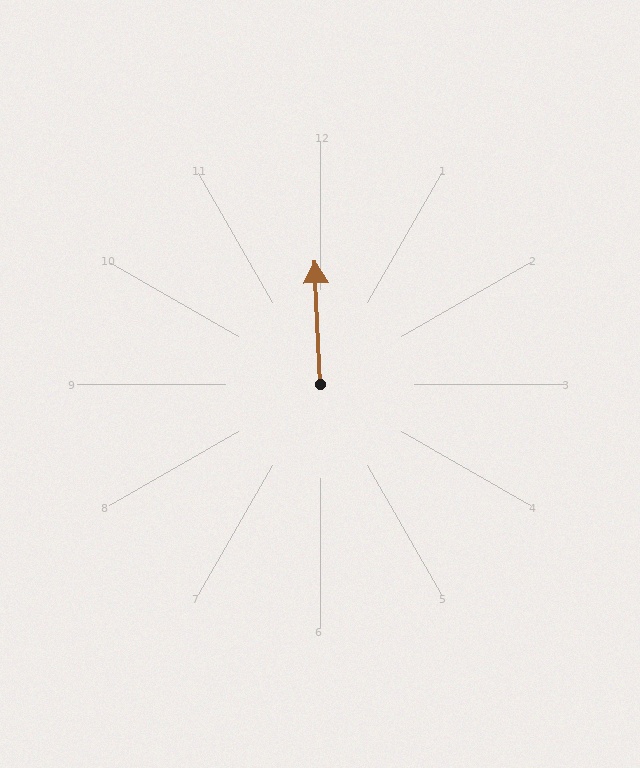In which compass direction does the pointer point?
North.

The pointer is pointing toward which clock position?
Roughly 12 o'clock.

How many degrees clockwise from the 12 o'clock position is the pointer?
Approximately 358 degrees.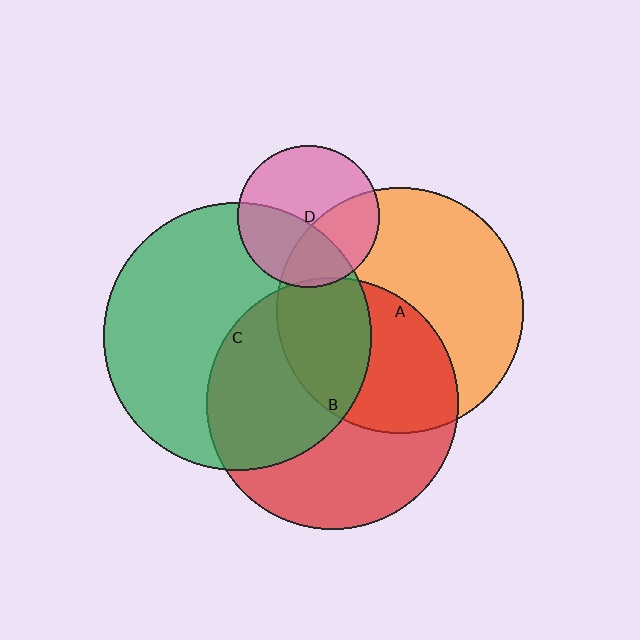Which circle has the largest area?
Circle C (green).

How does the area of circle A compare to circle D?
Approximately 3.0 times.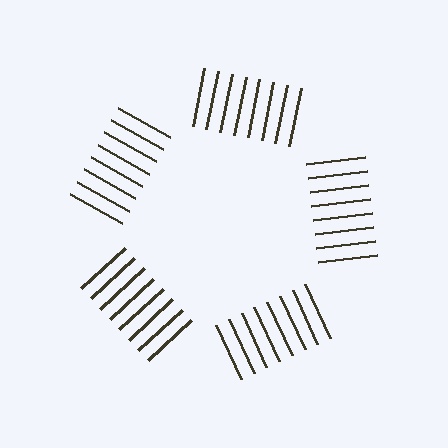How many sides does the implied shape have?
5 sides — the line-ends trace a pentagon.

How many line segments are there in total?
40 — 8 along each of the 5 edges.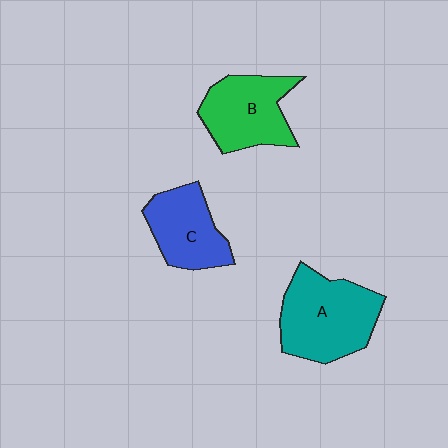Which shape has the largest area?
Shape A (teal).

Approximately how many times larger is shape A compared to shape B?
Approximately 1.2 times.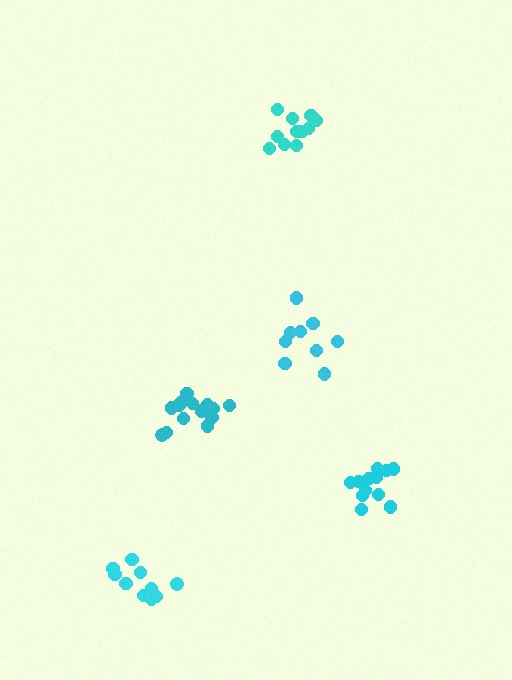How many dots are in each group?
Group 1: 11 dots, Group 2: 9 dots, Group 3: 14 dots, Group 4: 12 dots, Group 5: 10 dots (56 total).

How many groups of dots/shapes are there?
There are 5 groups.